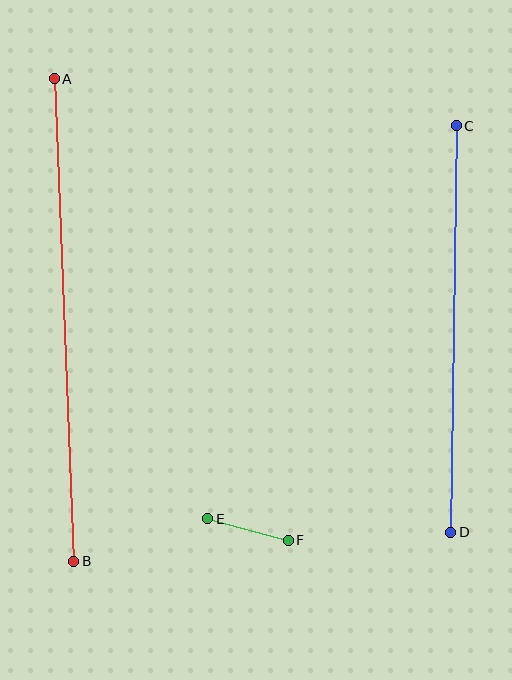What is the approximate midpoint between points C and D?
The midpoint is at approximately (453, 329) pixels.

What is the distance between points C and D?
The distance is approximately 407 pixels.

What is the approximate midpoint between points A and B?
The midpoint is at approximately (64, 320) pixels.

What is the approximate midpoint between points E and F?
The midpoint is at approximately (248, 529) pixels.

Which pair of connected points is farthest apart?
Points A and B are farthest apart.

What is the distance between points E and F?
The distance is approximately 83 pixels.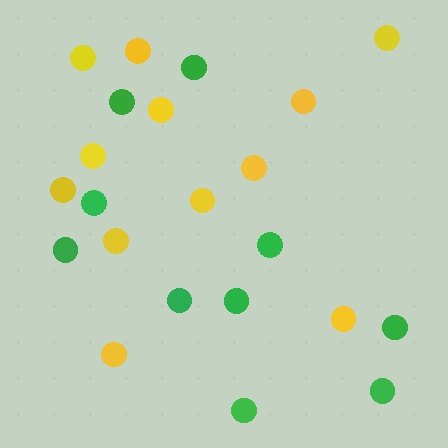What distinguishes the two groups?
There are 2 groups: one group of green circles (10) and one group of yellow circles (12).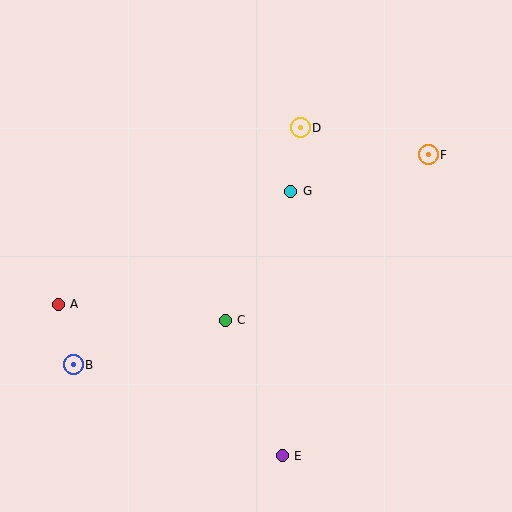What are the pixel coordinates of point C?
Point C is at (225, 320).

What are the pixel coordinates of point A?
Point A is at (58, 304).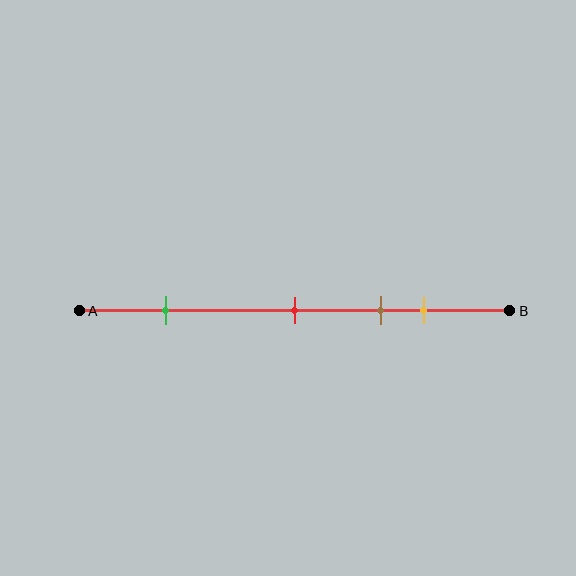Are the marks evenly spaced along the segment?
No, the marks are not evenly spaced.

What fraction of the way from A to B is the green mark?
The green mark is approximately 20% (0.2) of the way from A to B.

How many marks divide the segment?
There are 4 marks dividing the segment.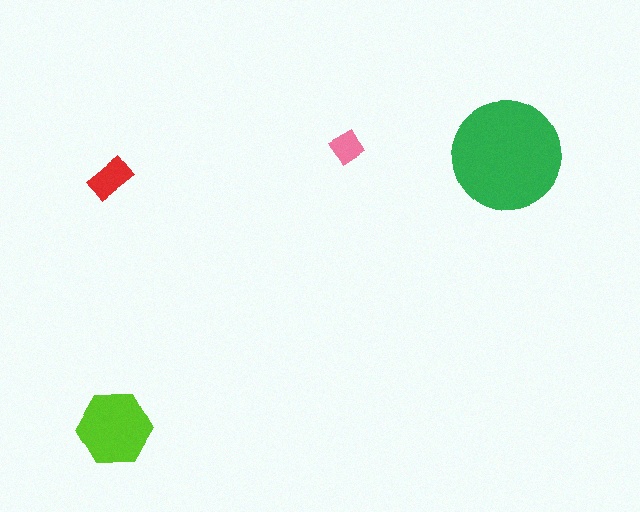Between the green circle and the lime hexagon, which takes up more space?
The green circle.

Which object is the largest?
The green circle.